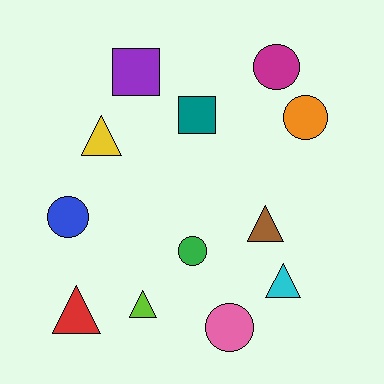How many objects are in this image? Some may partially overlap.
There are 12 objects.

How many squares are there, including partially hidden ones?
There are 2 squares.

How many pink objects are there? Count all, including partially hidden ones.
There is 1 pink object.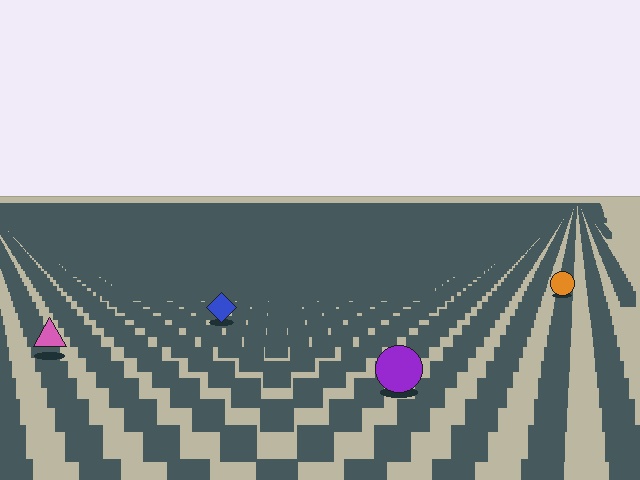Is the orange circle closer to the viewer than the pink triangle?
No. The pink triangle is closer — you can tell from the texture gradient: the ground texture is coarser near it.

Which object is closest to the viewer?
The purple circle is closest. The texture marks near it are larger and more spread out.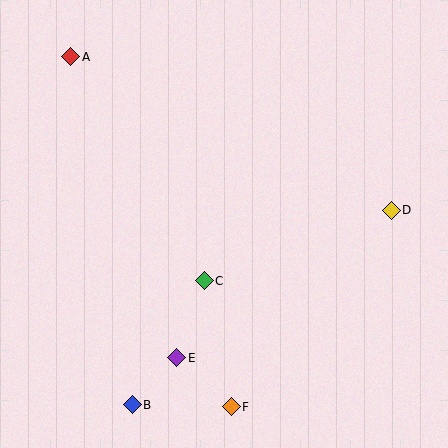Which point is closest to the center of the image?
Point C at (204, 281) is closest to the center.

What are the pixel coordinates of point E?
Point E is at (177, 358).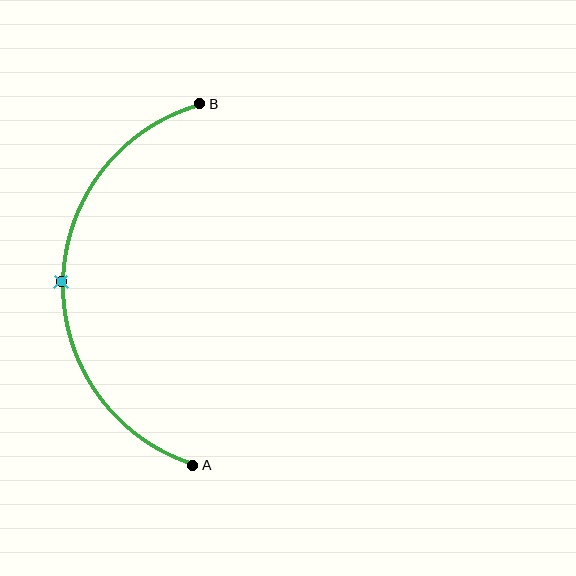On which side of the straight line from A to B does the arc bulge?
The arc bulges to the left of the straight line connecting A and B.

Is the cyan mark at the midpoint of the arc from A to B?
Yes. The cyan mark lies on the arc at equal arc-length from both A and B — it is the arc midpoint.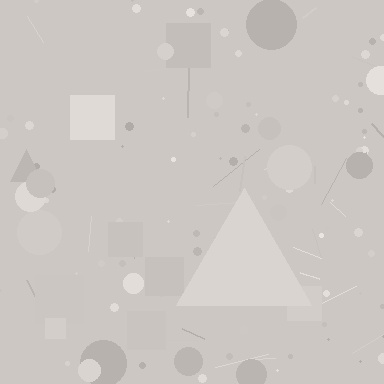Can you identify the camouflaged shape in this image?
The camouflaged shape is a triangle.